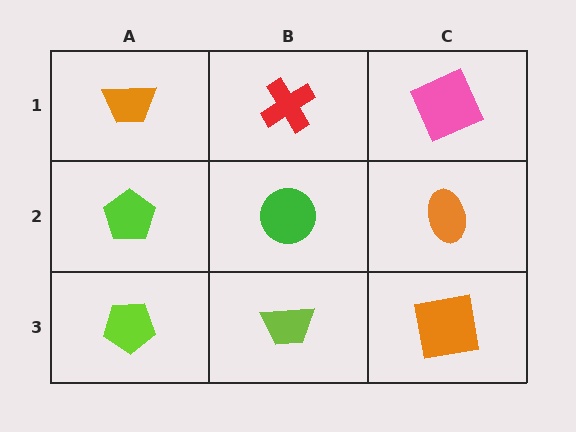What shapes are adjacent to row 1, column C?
An orange ellipse (row 2, column C), a red cross (row 1, column B).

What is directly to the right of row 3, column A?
A lime trapezoid.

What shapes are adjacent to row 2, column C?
A pink square (row 1, column C), an orange square (row 3, column C), a green circle (row 2, column B).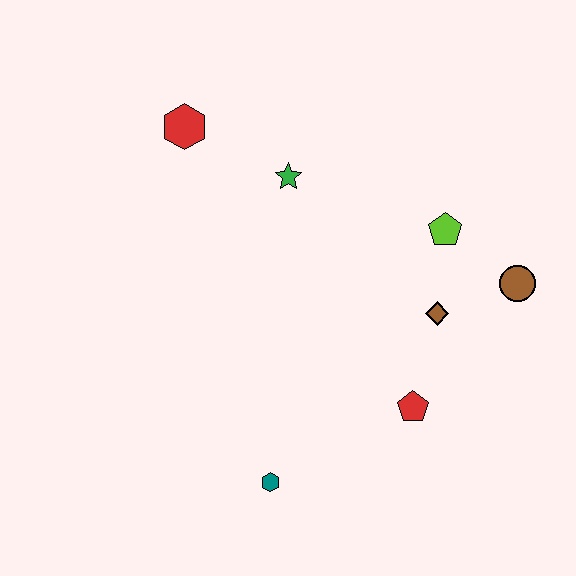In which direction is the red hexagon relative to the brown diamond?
The red hexagon is to the left of the brown diamond.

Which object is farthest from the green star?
The teal hexagon is farthest from the green star.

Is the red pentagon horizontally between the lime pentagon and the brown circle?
No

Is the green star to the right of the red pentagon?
No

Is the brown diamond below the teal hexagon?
No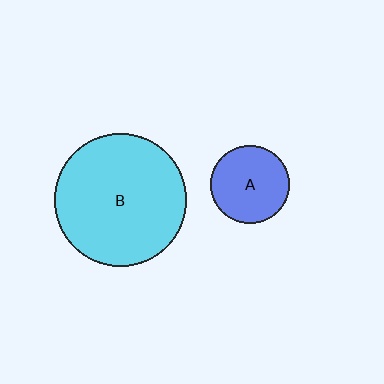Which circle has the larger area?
Circle B (cyan).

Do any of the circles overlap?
No, none of the circles overlap.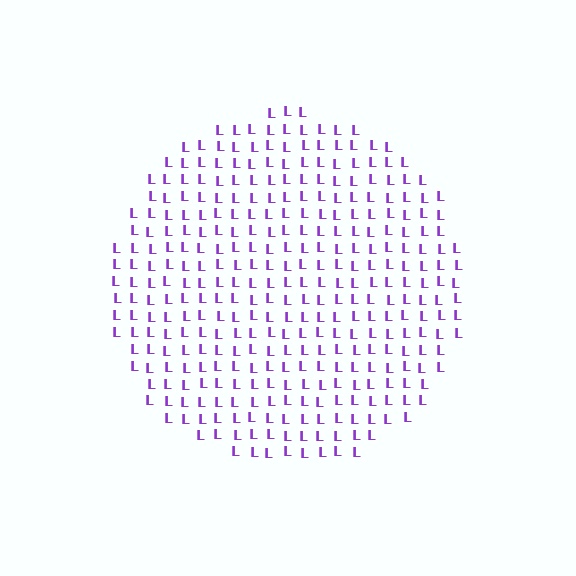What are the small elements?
The small elements are letter L's.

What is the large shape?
The large shape is a circle.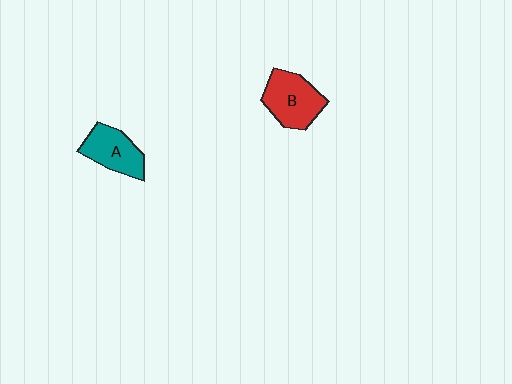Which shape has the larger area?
Shape B (red).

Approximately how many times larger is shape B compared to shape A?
Approximately 1.2 times.